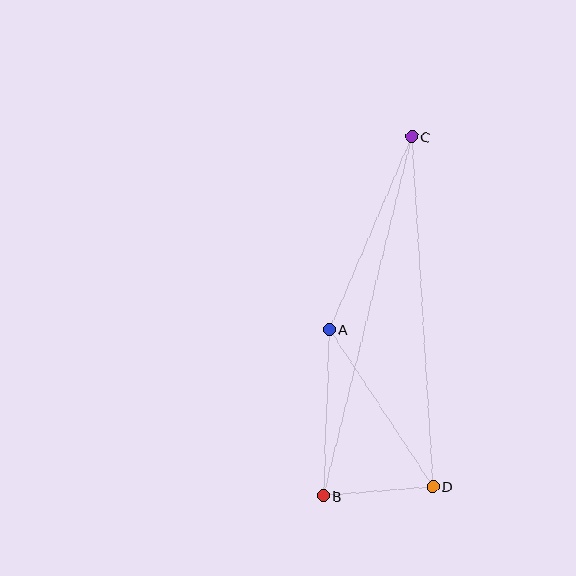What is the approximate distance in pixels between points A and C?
The distance between A and C is approximately 210 pixels.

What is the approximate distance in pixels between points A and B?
The distance between A and B is approximately 167 pixels.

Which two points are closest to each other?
Points B and D are closest to each other.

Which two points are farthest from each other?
Points B and C are farthest from each other.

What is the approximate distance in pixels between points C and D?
The distance between C and D is approximately 350 pixels.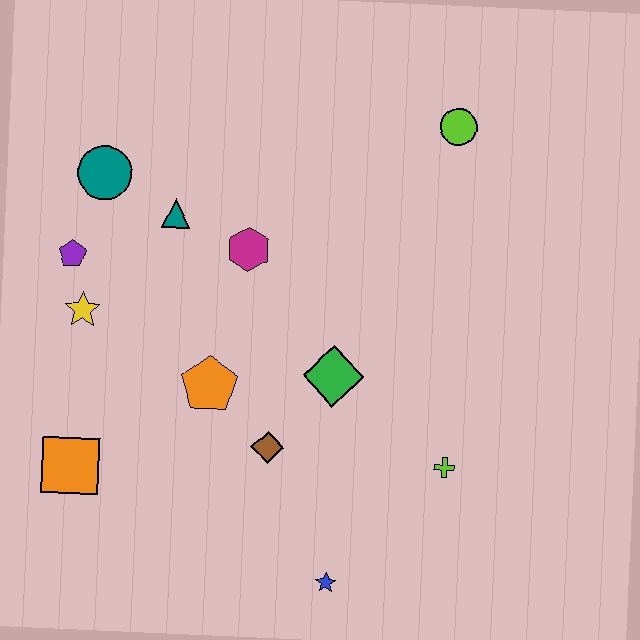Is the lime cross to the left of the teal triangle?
No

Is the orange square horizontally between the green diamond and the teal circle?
No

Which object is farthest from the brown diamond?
The lime circle is farthest from the brown diamond.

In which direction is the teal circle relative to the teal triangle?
The teal circle is to the left of the teal triangle.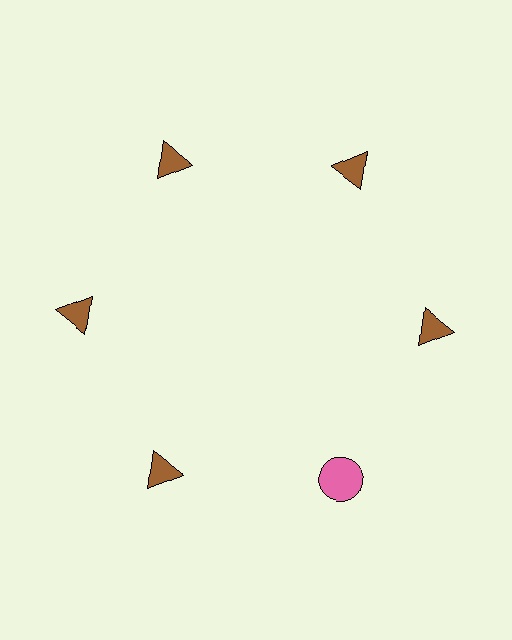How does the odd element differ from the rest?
It differs in both color (pink instead of brown) and shape (circle instead of triangle).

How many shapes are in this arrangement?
There are 6 shapes arranged in a ring pattern.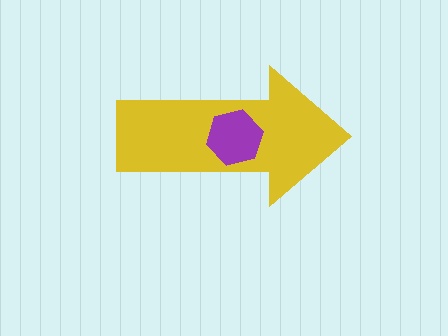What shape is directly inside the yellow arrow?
The purple hexagon.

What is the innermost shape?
The purple hexagon.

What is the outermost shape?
The yellow arrow.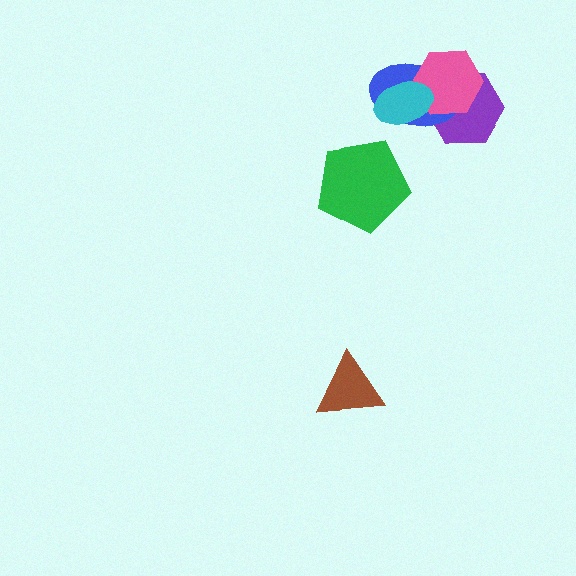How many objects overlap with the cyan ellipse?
3 objects overlap with the cyan ellipse.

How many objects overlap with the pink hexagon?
3 objects overlap with the pink hexagon.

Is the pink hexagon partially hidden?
Yes, it is partially covered by another shape.